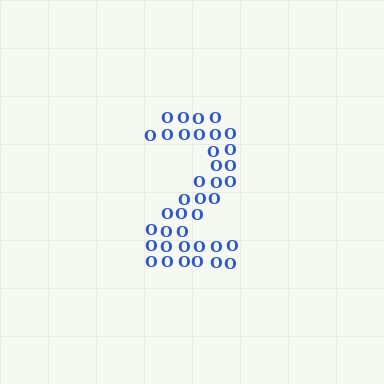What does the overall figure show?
The overall figure shows the digit 2.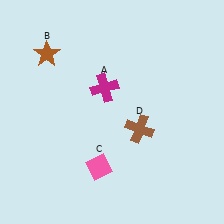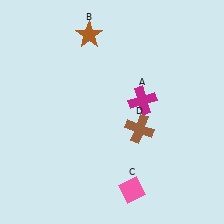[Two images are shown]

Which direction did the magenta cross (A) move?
The magenta cross (A) moved right.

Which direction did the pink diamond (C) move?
The pink diamond (C) moved right.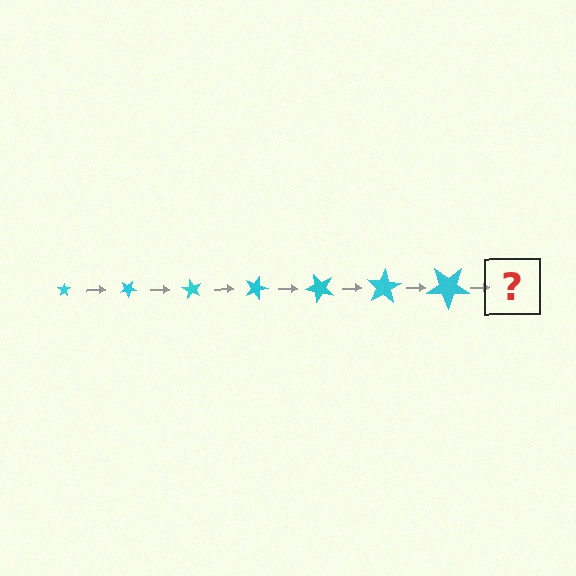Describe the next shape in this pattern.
It should be a star, larger than the previous one and rotated 210 degrees from the start.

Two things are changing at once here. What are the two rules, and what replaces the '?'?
The two rules are that the star grows larger each step and it rotates 30 degrees each step. The '?' should be a star, larger than the previous one and rotated 210 degrees from the start.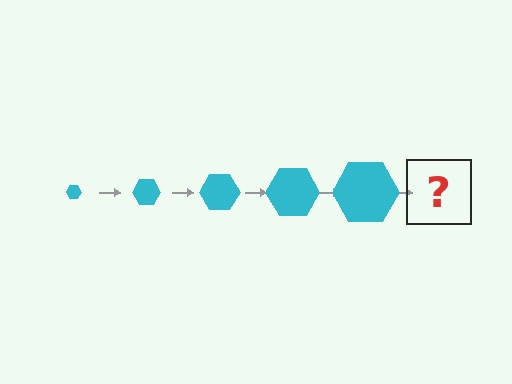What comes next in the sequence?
The next element should be a cyan hexagon, larger than the previous one.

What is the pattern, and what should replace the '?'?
The pattern is that the hexagon gets progressively larger each step. The '?' should be a cyan hexagon, larger than the previous one.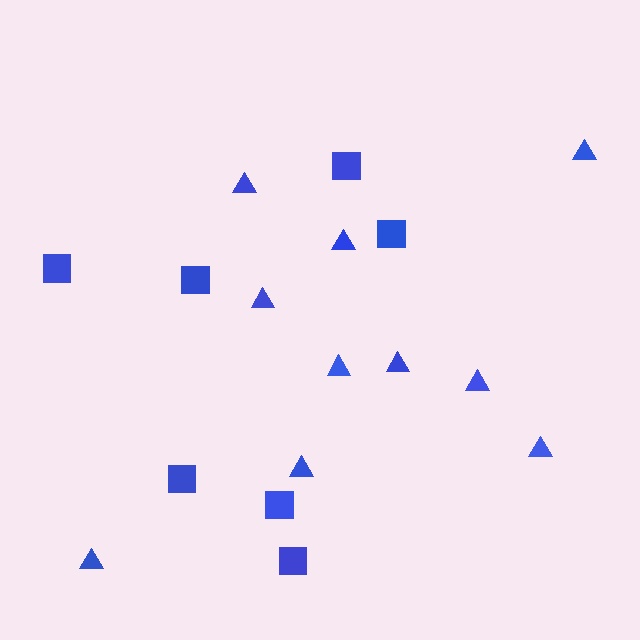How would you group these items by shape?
There are 2 groups: one group of triangles (10) and one group of squares (7).